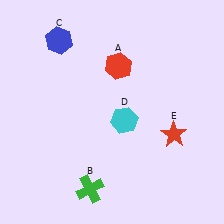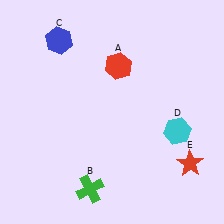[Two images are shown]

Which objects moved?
The objects that moved are: the cyan hexagon (D), the red star (E).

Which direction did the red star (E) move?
The red star (E) moved down.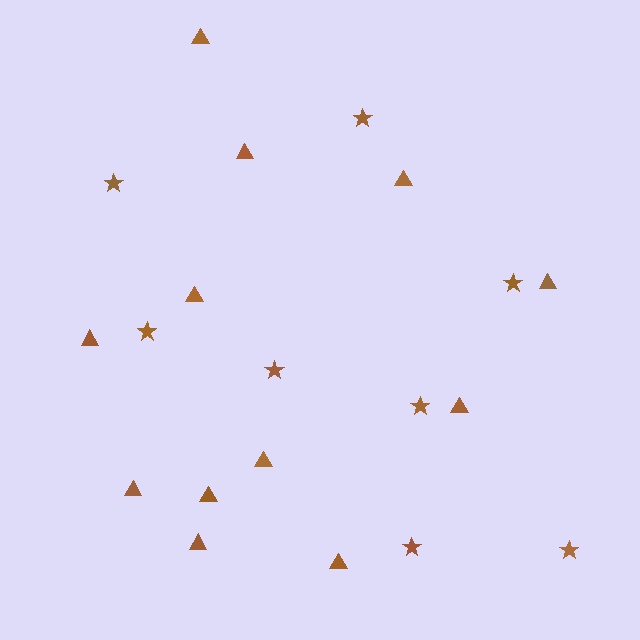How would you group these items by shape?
There are 2 groups: one group of triangles (12) and one group of stars (8).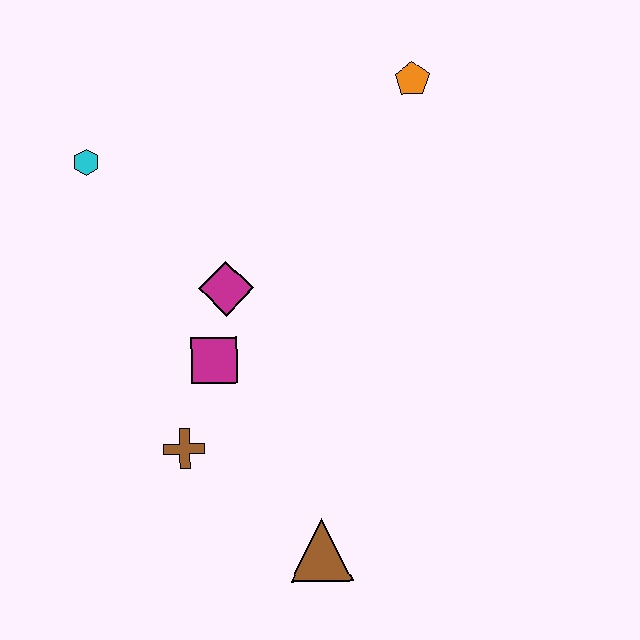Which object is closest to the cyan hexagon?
The magenta diamond is closest to the cyan hexagon.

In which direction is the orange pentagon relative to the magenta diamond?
The orange pentagon is above the magenta diamond.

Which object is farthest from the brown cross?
The orange pentagon is farthest from the brown cross.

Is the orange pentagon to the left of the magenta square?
No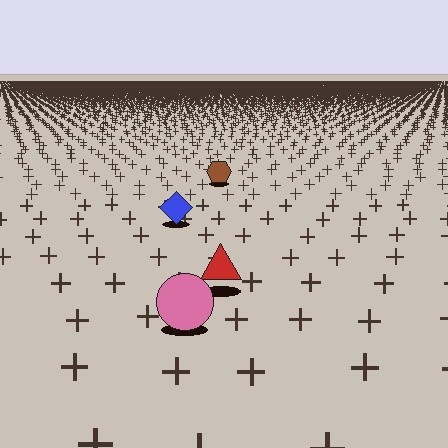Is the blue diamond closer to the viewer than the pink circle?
No. The pink circle is closer — you can tell from the texture gradient: the ground texture is coarser near it.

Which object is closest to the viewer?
The pink circle is closest. The texture marks near it are larger and more spread out.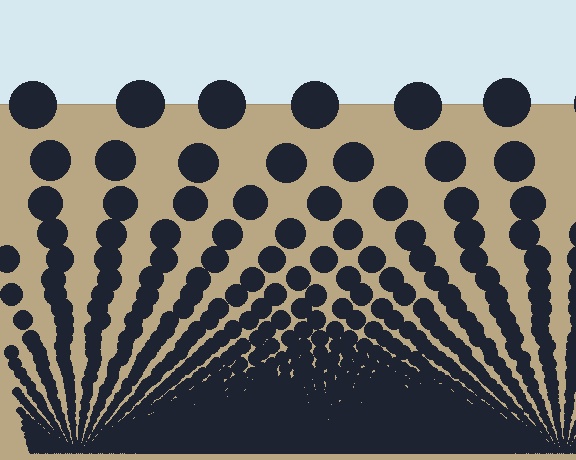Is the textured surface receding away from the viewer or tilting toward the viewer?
The surface appears to tilt toward the viewer. Texture elements get larger and sparser toward the top.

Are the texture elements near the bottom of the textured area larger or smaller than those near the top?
Smaller. The gradient is inverted — elements near the bottom are smaller and denser.